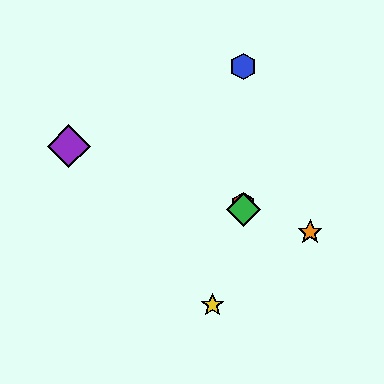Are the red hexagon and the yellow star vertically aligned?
No, the red hexagon is at x≈243 and the yellow star is at x≈213.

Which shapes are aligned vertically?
The red hexagon, the blue hexagon, the green diamond are aligned vertically.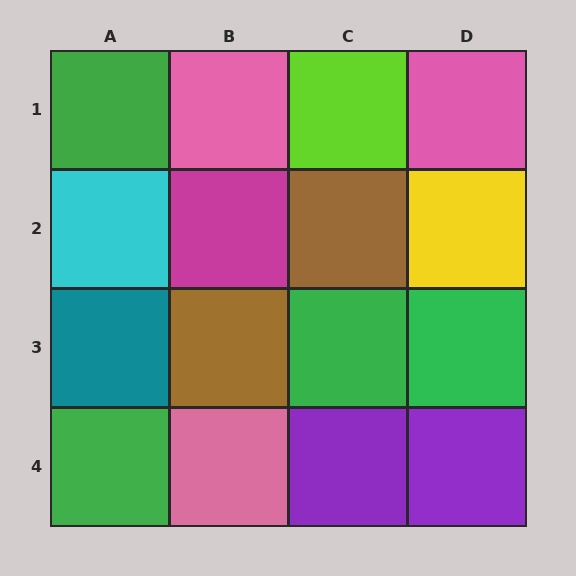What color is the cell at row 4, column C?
Purple.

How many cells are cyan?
1 cell is cyan.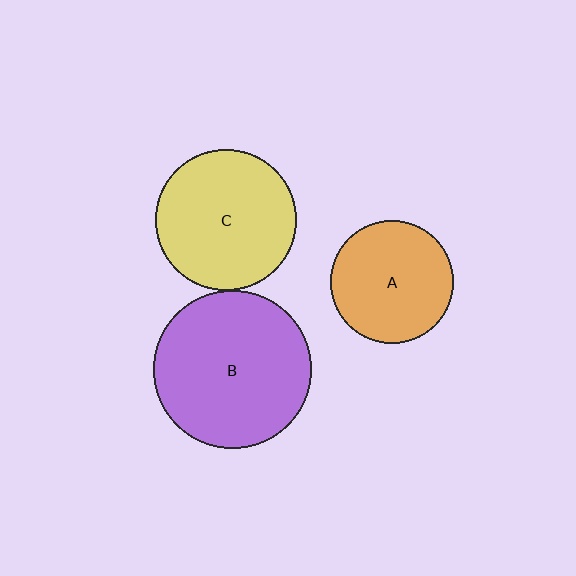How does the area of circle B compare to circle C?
Approximately 1.3 times.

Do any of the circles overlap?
No, none of the circles overlap.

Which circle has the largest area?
Circle B (purple).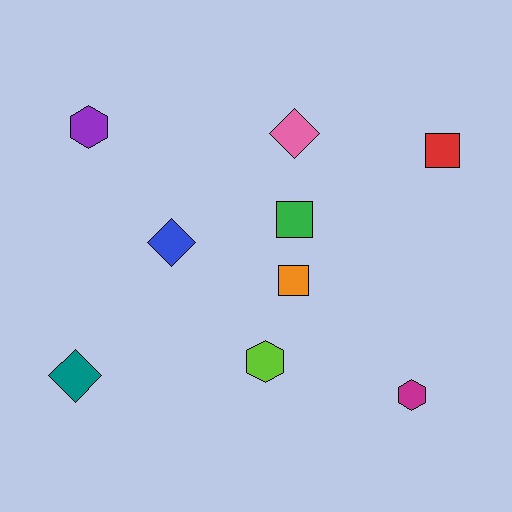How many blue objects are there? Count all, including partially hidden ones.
There is 1 blue object.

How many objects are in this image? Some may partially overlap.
There are 9 objects.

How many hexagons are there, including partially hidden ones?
There are 3 hexagons.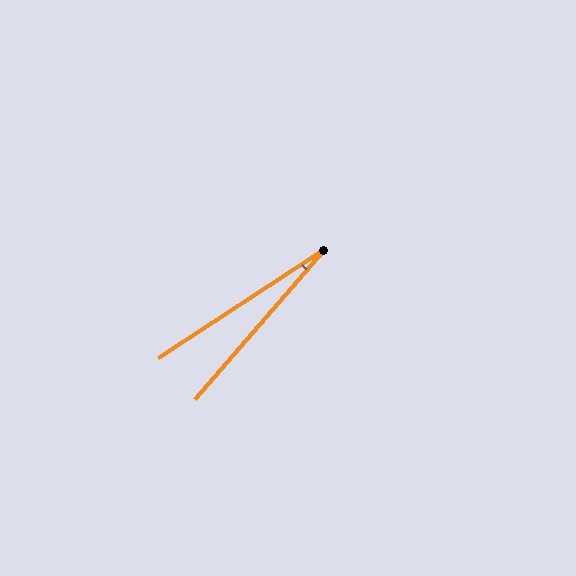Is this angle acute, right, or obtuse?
It is acute.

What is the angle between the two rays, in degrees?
Approximately 16 degrees.